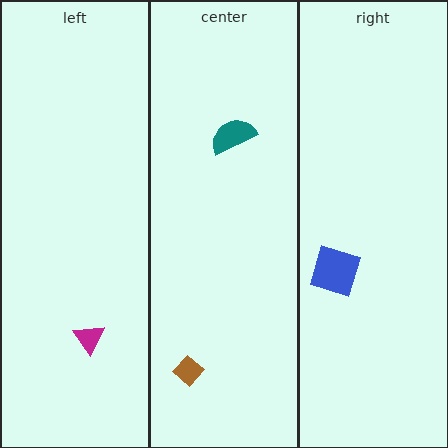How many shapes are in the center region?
2.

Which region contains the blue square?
The right region.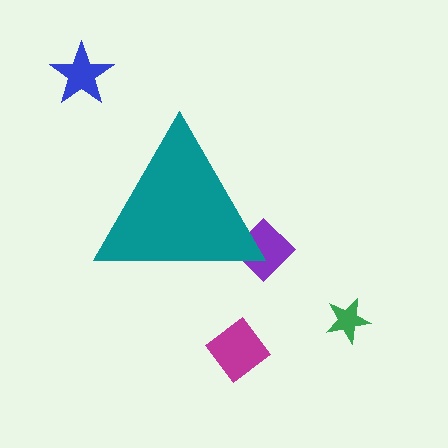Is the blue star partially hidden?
No, the blue star is fully visible.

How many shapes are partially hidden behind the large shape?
1 shape is partially hidden.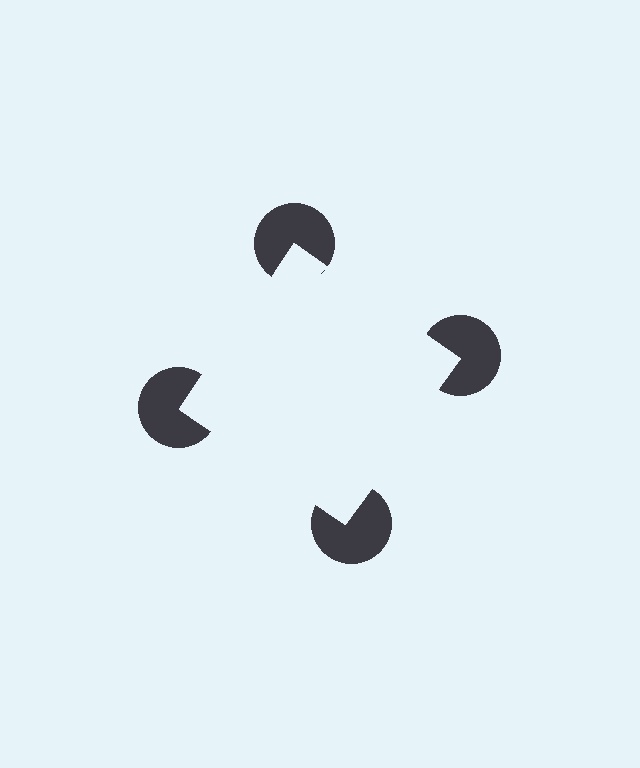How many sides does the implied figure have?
4 sides.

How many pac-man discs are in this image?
There are 4 — one at each vertex of the illusory square.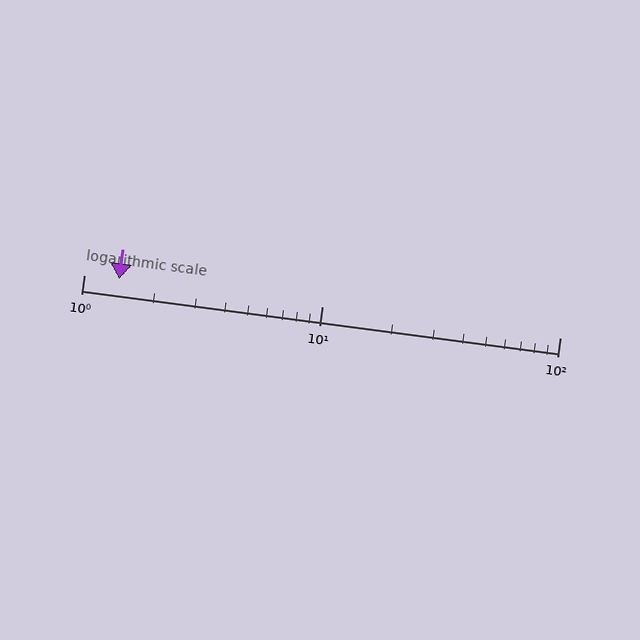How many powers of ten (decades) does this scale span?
The scale spans 2 decades, from 1 to 100.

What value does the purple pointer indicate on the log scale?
The pointer indicates approximately 1.4.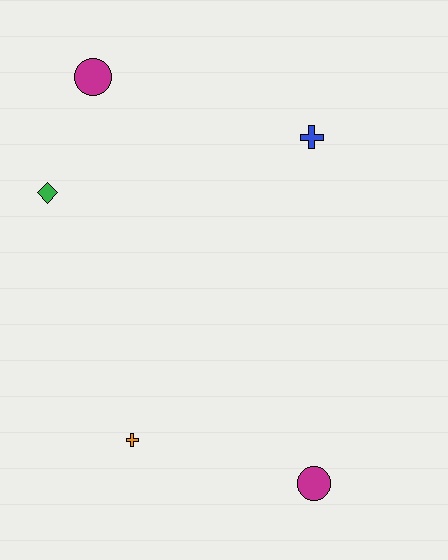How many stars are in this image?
There are no stars.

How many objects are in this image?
There are 5 objects.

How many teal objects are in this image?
There are no teal objects.